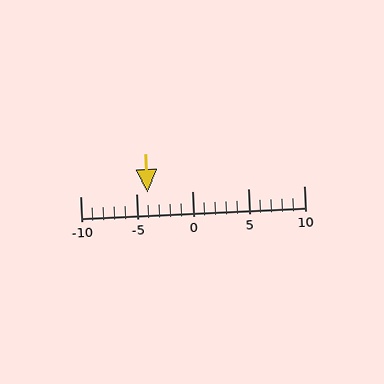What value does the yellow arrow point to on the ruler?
The yellow arrow points to approximately -4.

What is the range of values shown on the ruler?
The ruler shows values from -10 to 10.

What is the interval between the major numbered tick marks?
The major tick marks are spaced 5 units apart.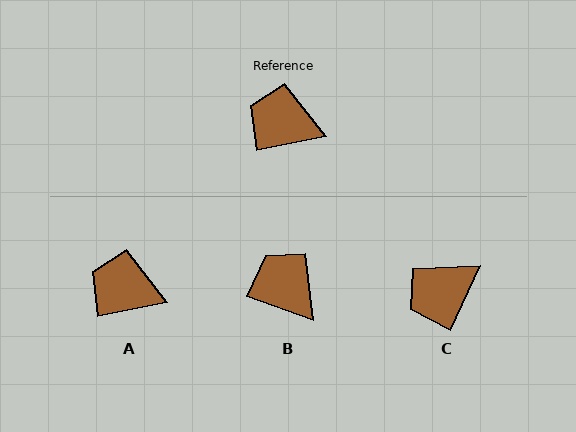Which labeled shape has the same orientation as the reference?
A.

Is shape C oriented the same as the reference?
No, it is off by about 54 degrees.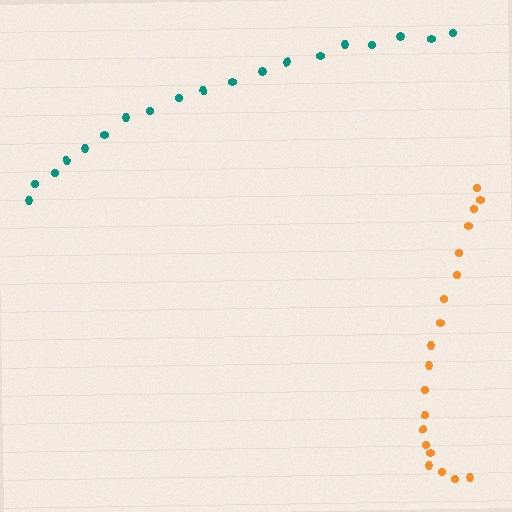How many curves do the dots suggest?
There are 2 distinct paths.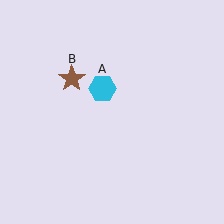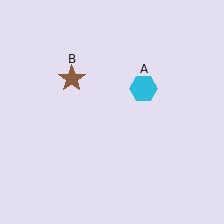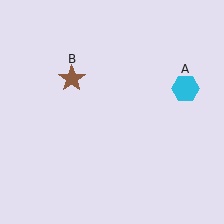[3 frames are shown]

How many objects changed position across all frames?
1 object changed position: cyan hexagon (object A).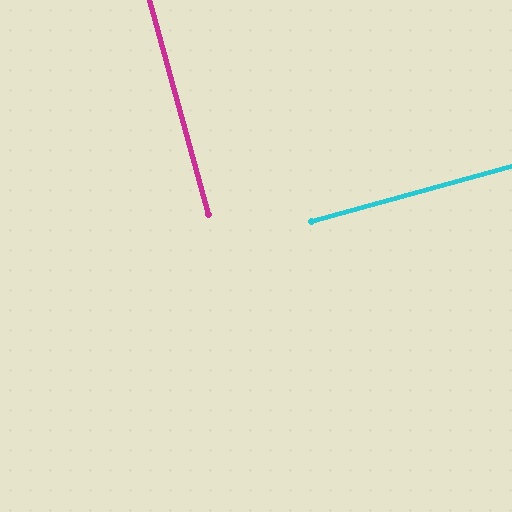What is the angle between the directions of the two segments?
Approximately 90 degrees.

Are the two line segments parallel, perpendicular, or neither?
Perpendicular — they meet at approximately 90°.